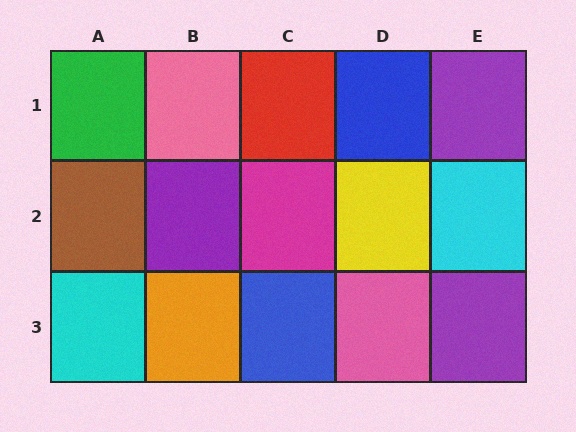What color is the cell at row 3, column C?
Blue.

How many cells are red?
1 cell is red.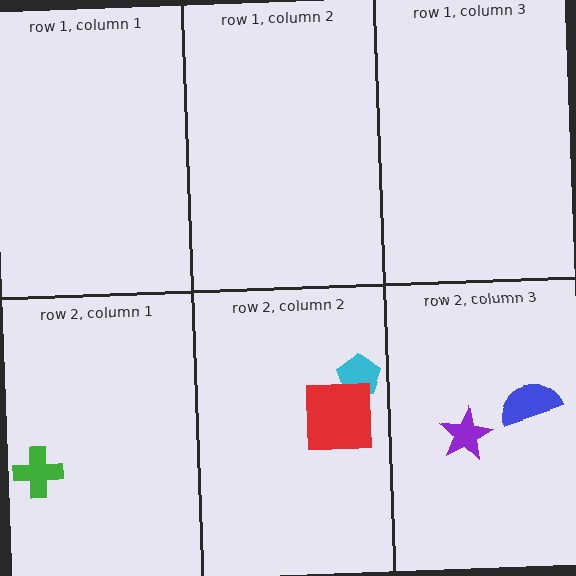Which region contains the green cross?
The row 2, column 1 region.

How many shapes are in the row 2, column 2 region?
2.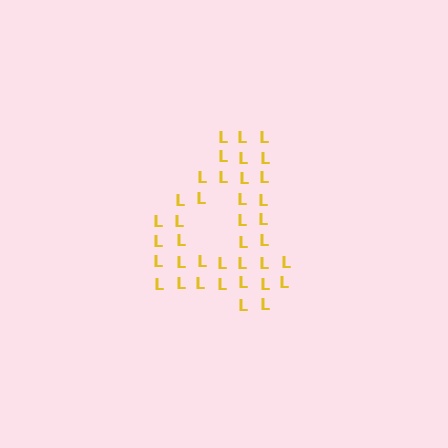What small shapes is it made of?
It is made of small letter L's.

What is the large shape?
The large shape is the digit 4.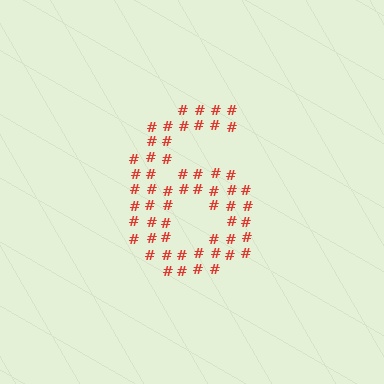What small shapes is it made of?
It is made of small hash symbols.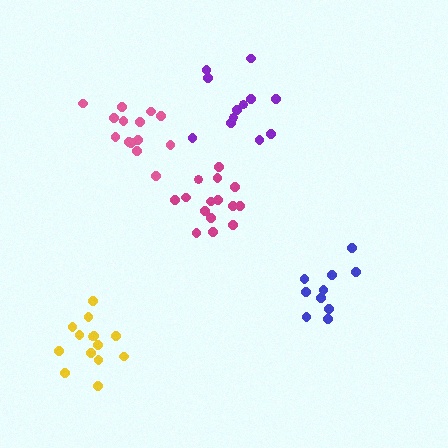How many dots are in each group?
Group 1: 14 dots, Group 2: 10 dots, Group 3: 14 dots, Group 4: 12 dots, Group 5: 15 dots (65 total).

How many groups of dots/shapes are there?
There are 5 groups.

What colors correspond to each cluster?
The clusters are colored: yellow, blue, pink, purple, magenta.